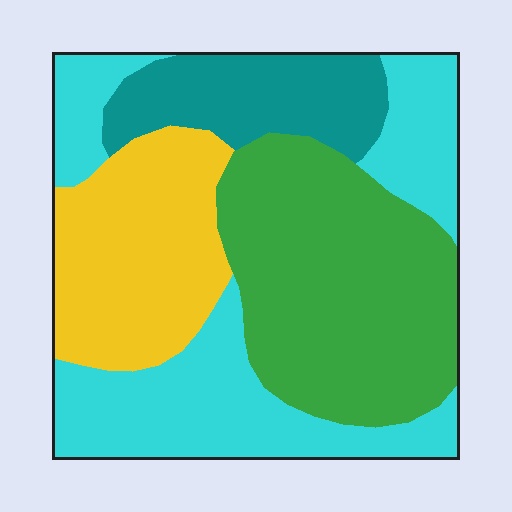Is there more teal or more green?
Green.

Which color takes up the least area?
Teal, at roughly 15%.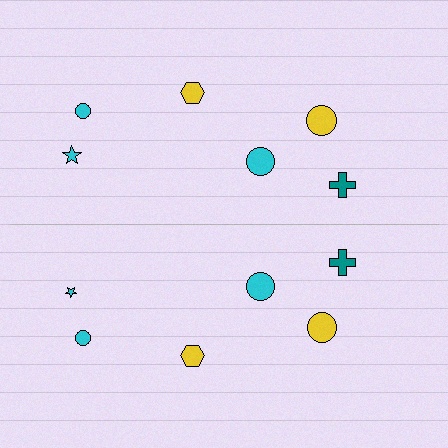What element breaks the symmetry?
The cyan star on the bottom side has a different size than its mirror counterpart.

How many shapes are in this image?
There are 12 shapes in this image.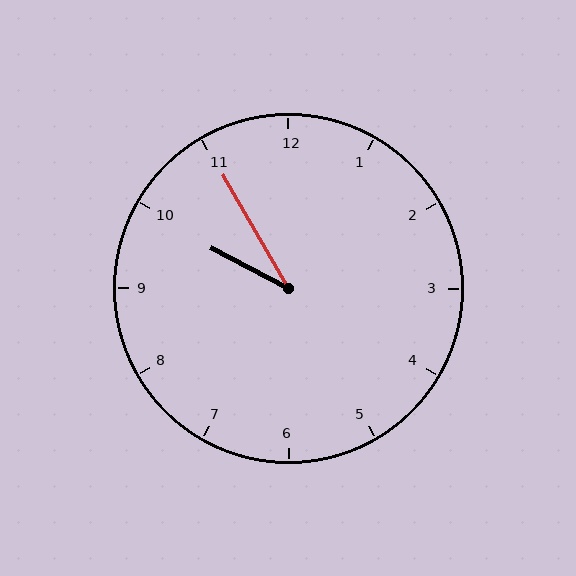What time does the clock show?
9:55.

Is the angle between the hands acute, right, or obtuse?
It is acute.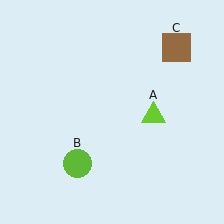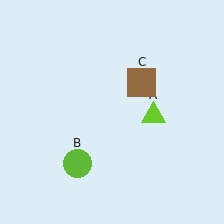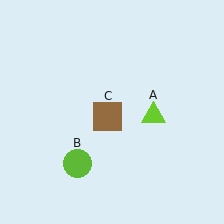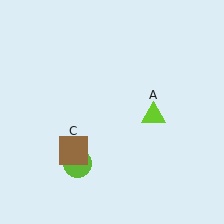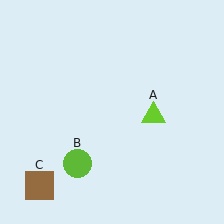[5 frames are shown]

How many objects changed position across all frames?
1 object changed position: brown square (object C).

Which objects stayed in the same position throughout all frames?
Lime triangle (object A) and lime circle (object B) remained stationary.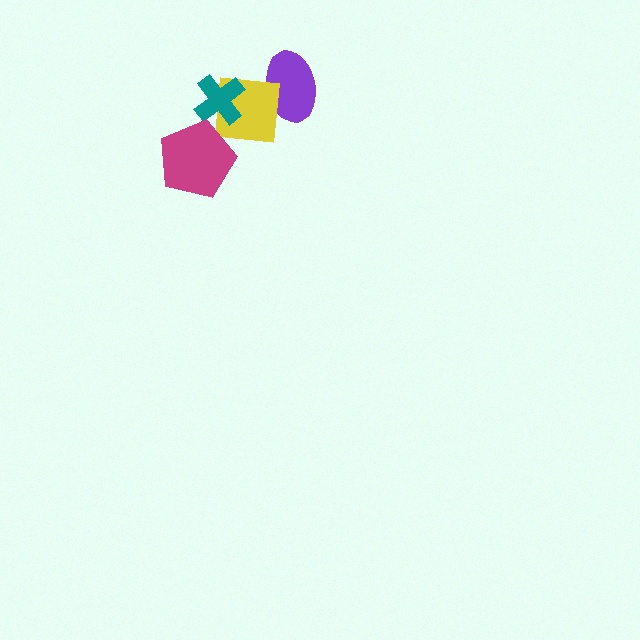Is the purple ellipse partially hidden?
Yes, it is partially covered by another shape.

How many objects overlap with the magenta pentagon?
1 object overlaps with the magenta pentagon.